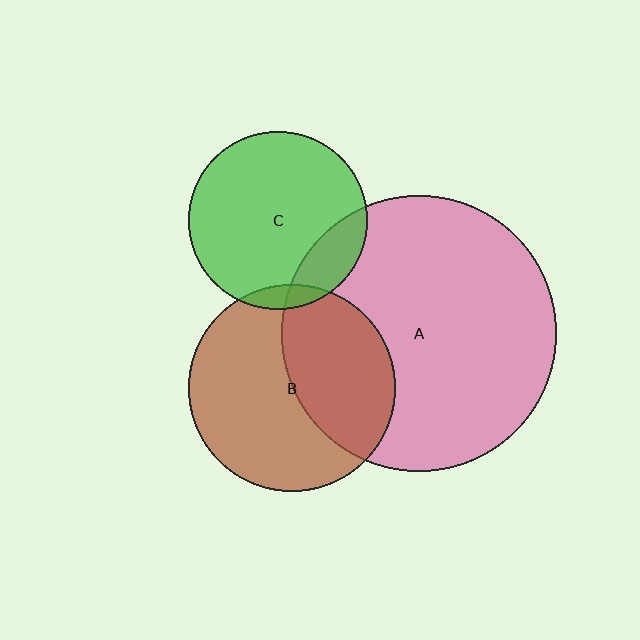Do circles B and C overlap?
Yes.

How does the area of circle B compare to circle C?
Approximately 1.3 times.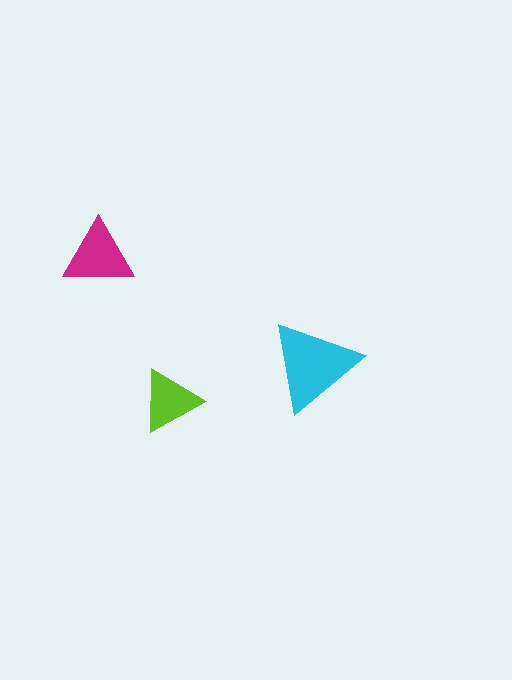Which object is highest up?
The magenta triangle is topmost.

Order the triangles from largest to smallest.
the cyan one, the magenta one, the lime one.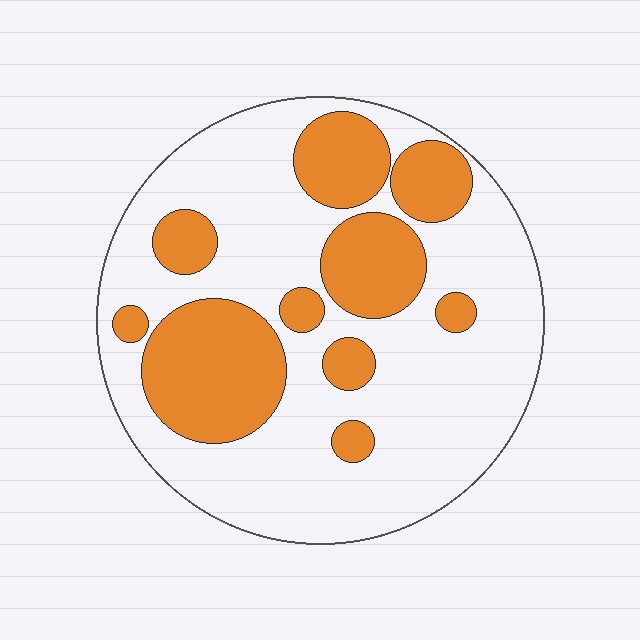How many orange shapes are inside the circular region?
10.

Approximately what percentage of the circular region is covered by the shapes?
Approximately 30%.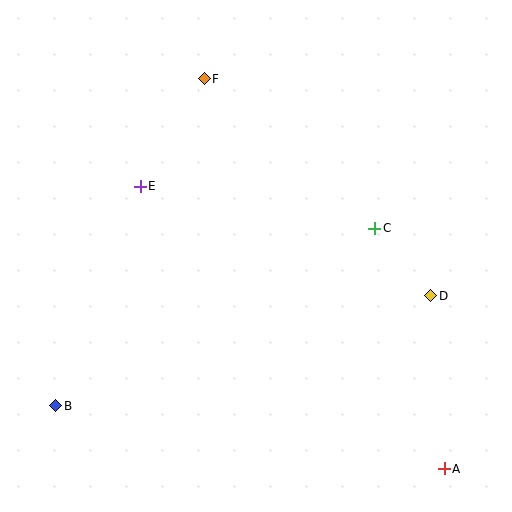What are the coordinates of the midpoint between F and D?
The midpoint between F and D is at (317, 187).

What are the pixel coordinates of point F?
Point F is at (204, 79).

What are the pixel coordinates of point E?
Point E is at (140, 186).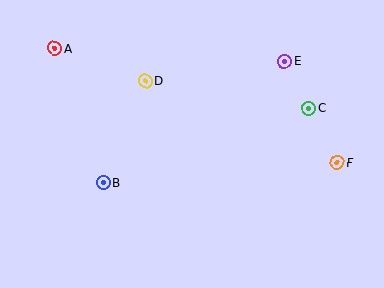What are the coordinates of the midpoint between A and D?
The midpoint between A and D is at (100, 65).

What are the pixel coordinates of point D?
Point D is at (145, 81).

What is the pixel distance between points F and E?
The distance between F and E is 114 pixels.